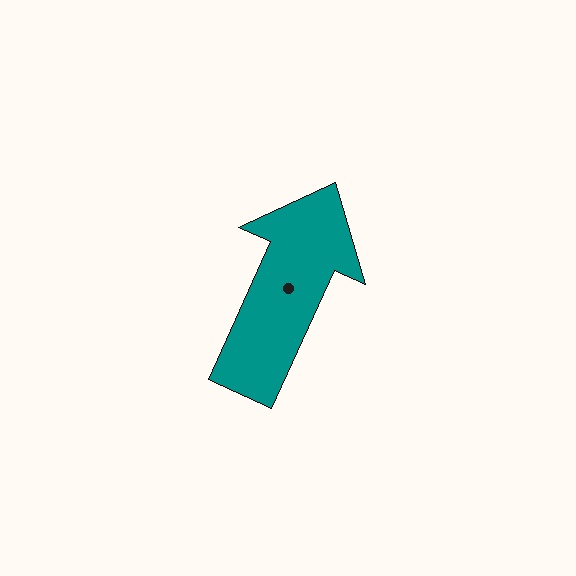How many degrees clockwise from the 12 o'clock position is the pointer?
Approximately 24 degrees.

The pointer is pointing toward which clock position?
Roughly 1 o'clock.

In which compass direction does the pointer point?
Northeast.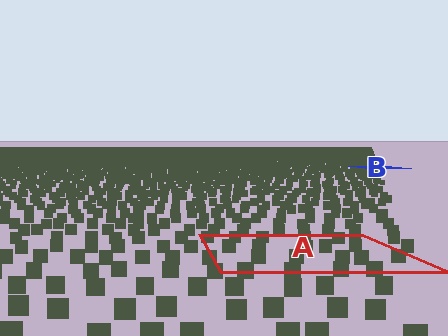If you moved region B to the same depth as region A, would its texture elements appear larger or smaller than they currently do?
They would appear larger. At a closer depth, the same texture elements are projected at a bigger on-screen size.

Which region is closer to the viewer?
Region A is closer. The texture elements there are larger and more spread out.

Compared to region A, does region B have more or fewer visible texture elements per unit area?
Region B has more texture elements per unit area — they are packed more densely because it is farther away.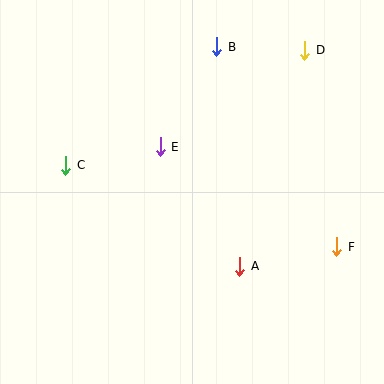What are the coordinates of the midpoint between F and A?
The midpoint between F and A is at (288, 256).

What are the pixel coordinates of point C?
Point C is at (66, 165).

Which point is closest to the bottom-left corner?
Point C is closest to the bottom-left corner.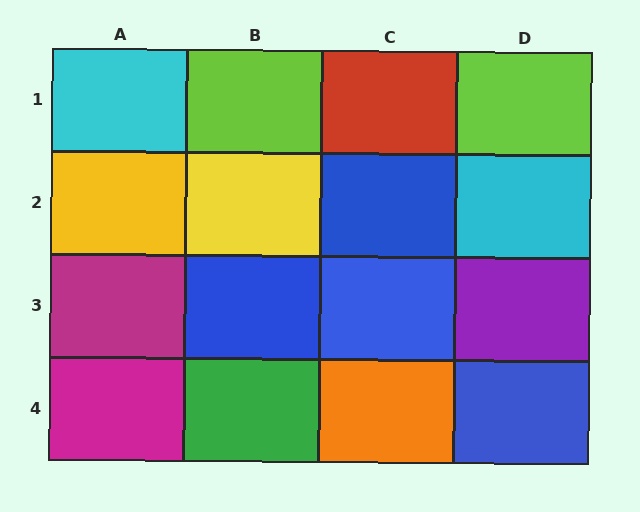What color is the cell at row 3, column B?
Blue.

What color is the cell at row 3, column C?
Blue.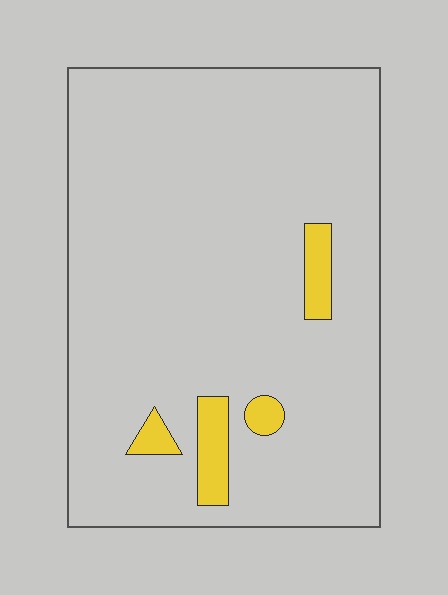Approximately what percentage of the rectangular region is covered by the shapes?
Approximately 5%.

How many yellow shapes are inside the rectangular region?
4.